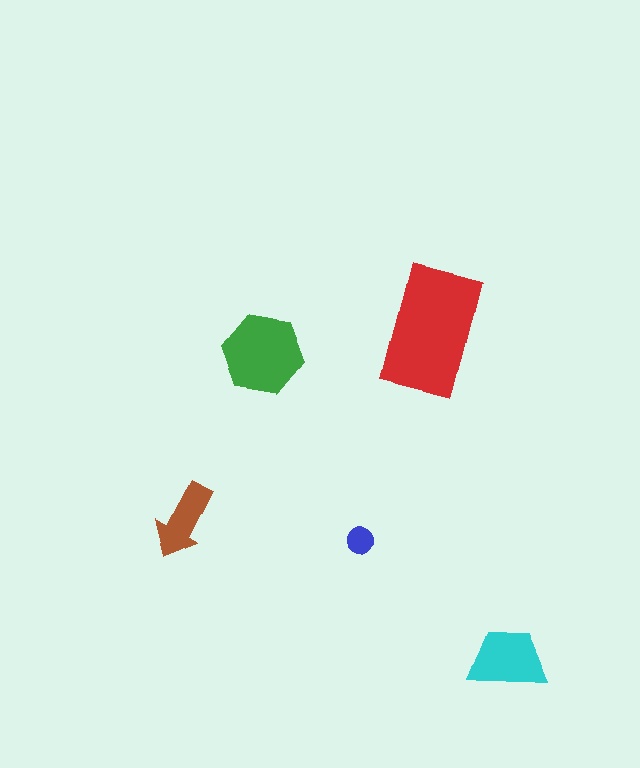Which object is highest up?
The red rectangle is topmost.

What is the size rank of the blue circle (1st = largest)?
5th.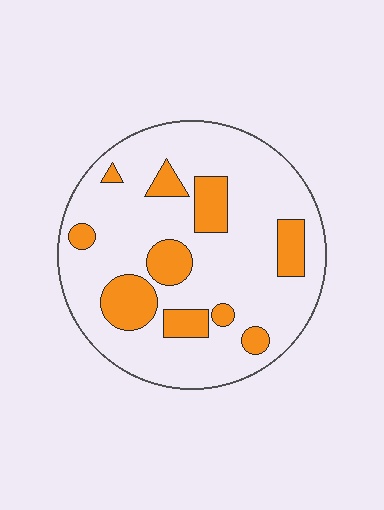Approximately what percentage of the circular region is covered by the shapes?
Approximately 20%.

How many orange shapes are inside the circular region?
10.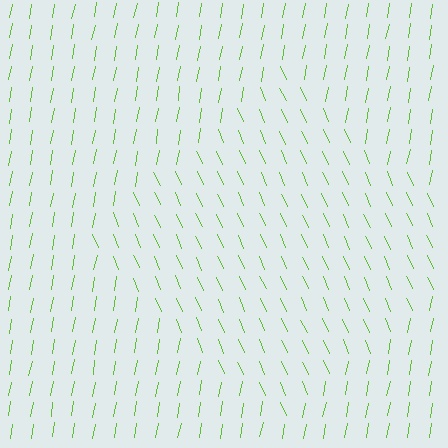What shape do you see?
I see a diamond.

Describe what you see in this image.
The image is filled with small lime line segments. A diamond region in the image has lines oriented differently from the surrounding lines, creating a visible texture boundary.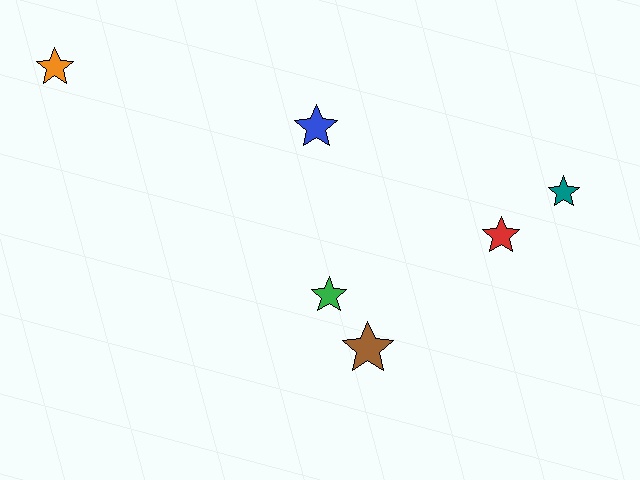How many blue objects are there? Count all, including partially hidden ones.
There is 1 blue object.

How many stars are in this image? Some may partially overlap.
There are 6 stars.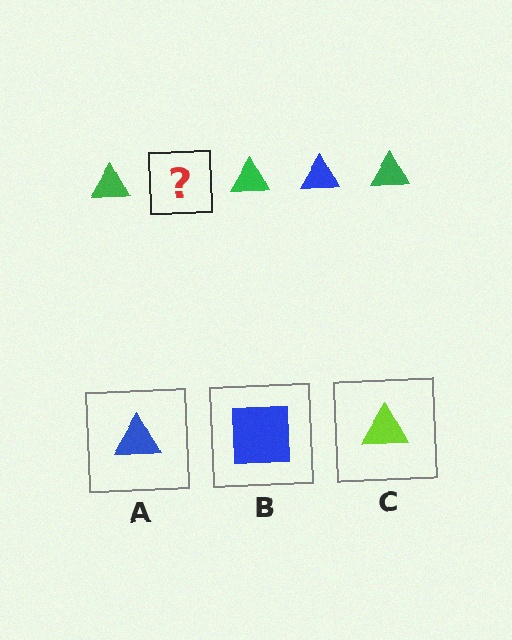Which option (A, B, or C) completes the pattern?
A.